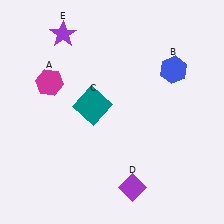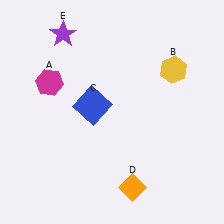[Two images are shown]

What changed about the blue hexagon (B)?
In Image 1, B is blue. In Image 2, it changed to yellow.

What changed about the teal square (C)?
In Image 1, C is teal. In Image 2, it changed to blue.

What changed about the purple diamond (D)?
In Image 1, D is purple. In Image 2, it changed to orange.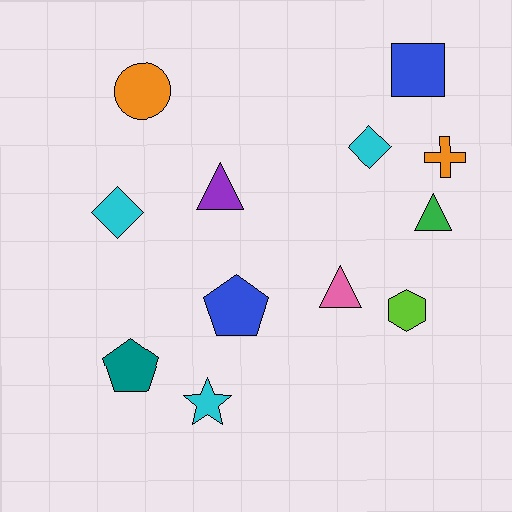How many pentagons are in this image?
There are 2 pentagons.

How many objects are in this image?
There are 12 objects.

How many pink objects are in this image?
There is 1 pink object.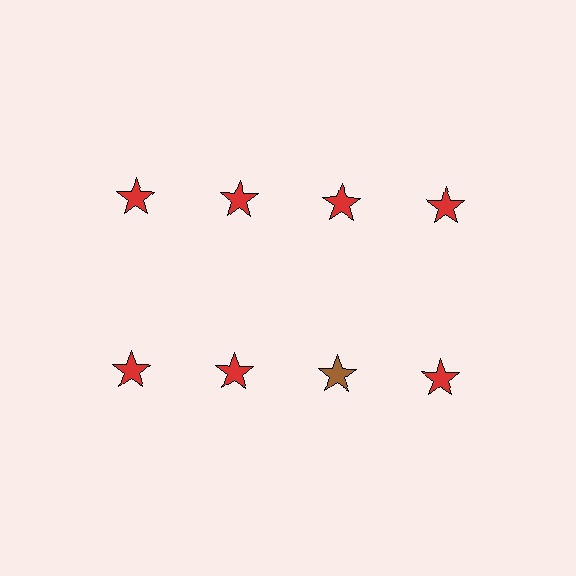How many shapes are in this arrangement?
There are 8 shapes arranged in a grid pattern.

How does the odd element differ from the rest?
It has a different color: brown instead of red.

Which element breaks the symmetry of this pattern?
The brown star in the second row, center column breaks the symmetry. All other shapes are red stars.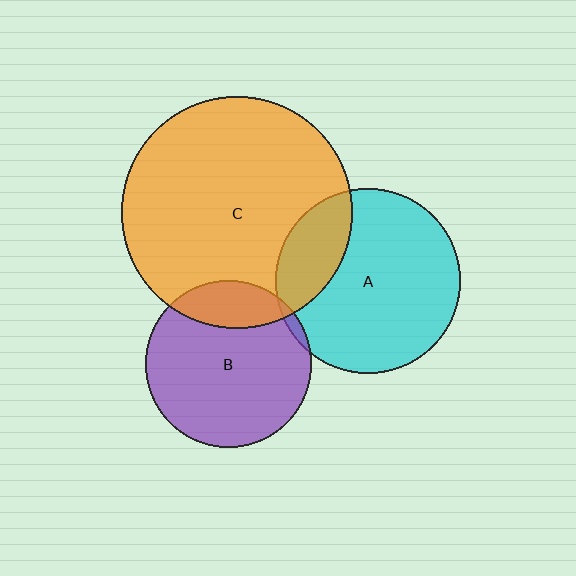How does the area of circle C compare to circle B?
Approximately 1.9 times.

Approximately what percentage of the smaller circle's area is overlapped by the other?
Approximately 20%.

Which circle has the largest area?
Circle C (orange).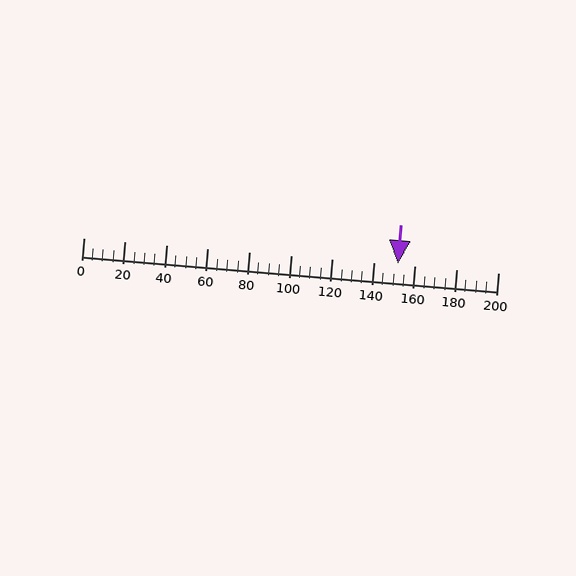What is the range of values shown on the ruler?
The ruler shows values from 0 to 200.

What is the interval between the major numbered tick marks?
The major tick marks are spaced 20 units apart.